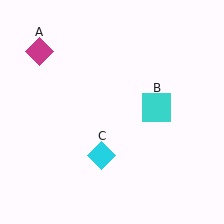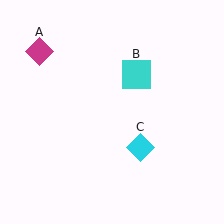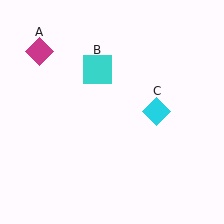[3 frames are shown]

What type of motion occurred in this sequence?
The cyan square (object B), cyan diamond (object C) rotated counterclockwise around the center of the scene.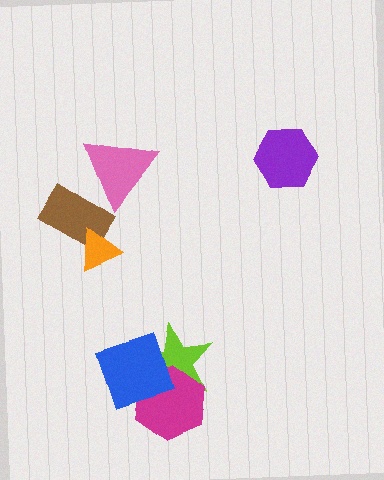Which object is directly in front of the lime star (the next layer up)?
The magenta hexagon is directly in front of the lime star.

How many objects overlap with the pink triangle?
1 object overlaps with the pink triangle.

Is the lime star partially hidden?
Yes, it is partially covered by another shape.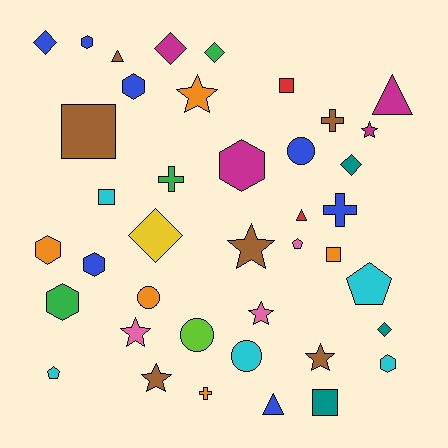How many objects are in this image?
There are 40 objects.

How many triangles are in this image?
There are 4 triangles.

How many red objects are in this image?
There are 2 red objects.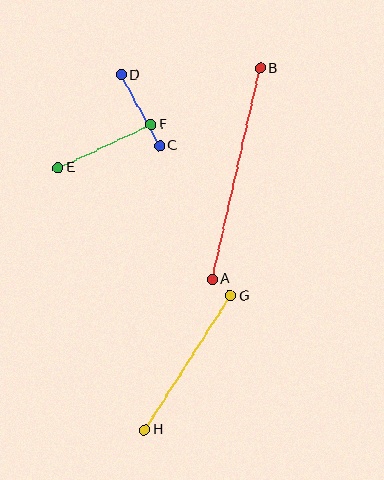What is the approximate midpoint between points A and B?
The midpoint is at approximately (236, 174) pixels.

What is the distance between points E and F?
The distance is approximately 102 pixels.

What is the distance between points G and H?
The distance is approximately 159 pixels.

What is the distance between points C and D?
The distance is approximately 81 pixels.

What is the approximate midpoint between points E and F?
The midpoint is at approximately (104, 146) pixels.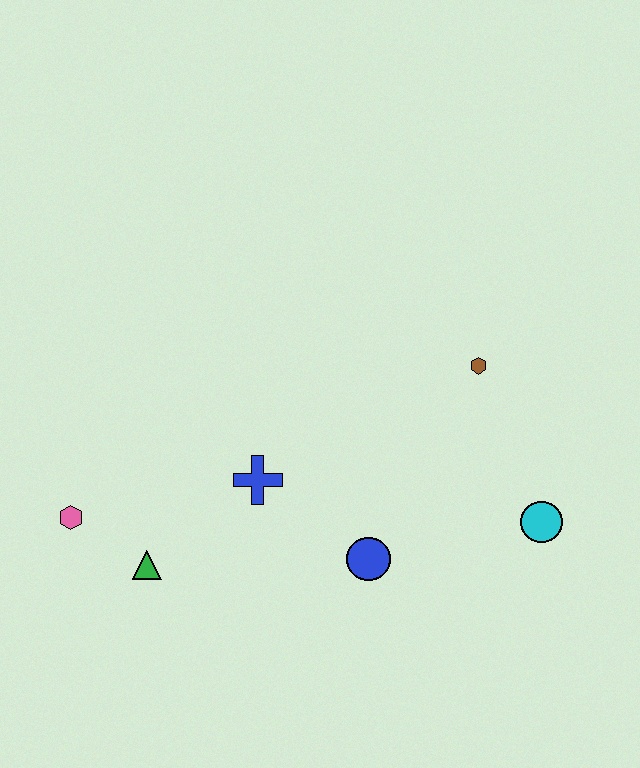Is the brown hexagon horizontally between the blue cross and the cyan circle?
Yes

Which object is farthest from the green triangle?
The cyan circle is farthest from the green triangle.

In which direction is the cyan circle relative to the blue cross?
The cyan circle is to the right of the blue cross.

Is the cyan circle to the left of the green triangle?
No